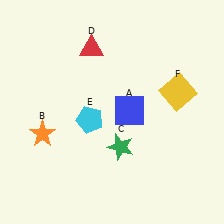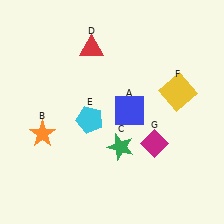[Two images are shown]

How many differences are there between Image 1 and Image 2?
There is 1 difference between the two images.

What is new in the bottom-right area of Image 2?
A magenta diamond (G) was added in the bottom-right area of Image 2.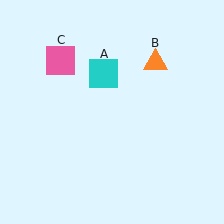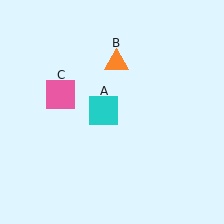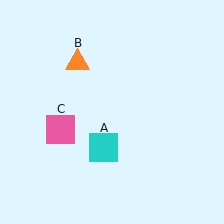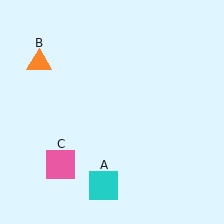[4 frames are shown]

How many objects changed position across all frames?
3 objects changed position: cyan square (object A), orange triangle (object B), pink square (object C).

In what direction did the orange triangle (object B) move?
The orange triangle (object B) moved left.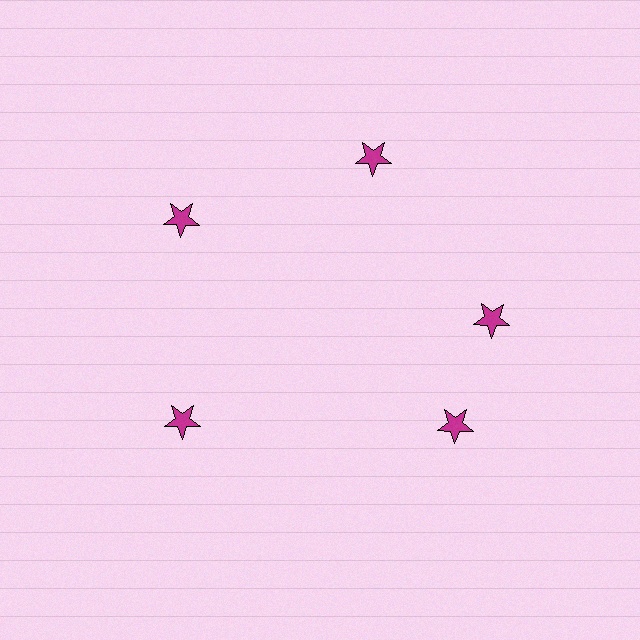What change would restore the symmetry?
The symmetry would be restored by rotating it back into even spacing with its neighbors so that all 5 stars sit at equal angles and equal distance from the center.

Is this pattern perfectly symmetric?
No. The 5 magenta stars are arranged in a ring, but one element near the 5 o'clock position is rotated out of alignment along the ring, breaking the 5-fold rotational symmetry.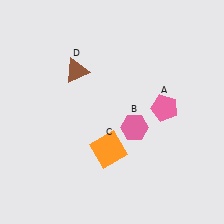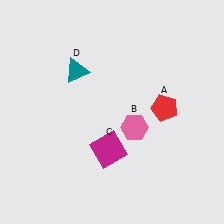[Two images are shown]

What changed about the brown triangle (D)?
In Image 1, D is brown. In Image 2, it changed to teal.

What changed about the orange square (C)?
In Image 1, C is orange. In Image 2, it changed to magenta.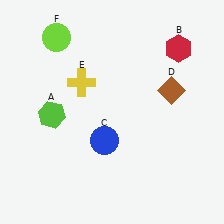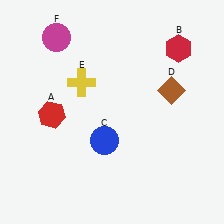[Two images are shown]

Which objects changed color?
A changed from lime to red. F changed from lime to magenta.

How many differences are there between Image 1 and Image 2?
There are 2 differences between the two images.